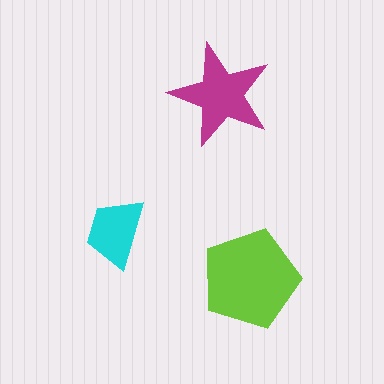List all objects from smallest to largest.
The cyan trapezoid, the magenta star, the lime pentagon.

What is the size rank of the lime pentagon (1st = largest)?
1st.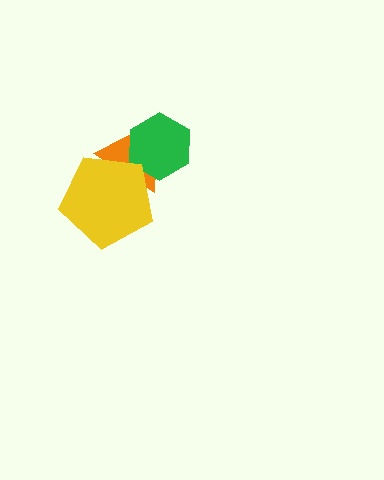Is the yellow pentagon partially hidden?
No, no other shape covers it.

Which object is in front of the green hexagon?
The yellow pentagon is in front of the green hexagon.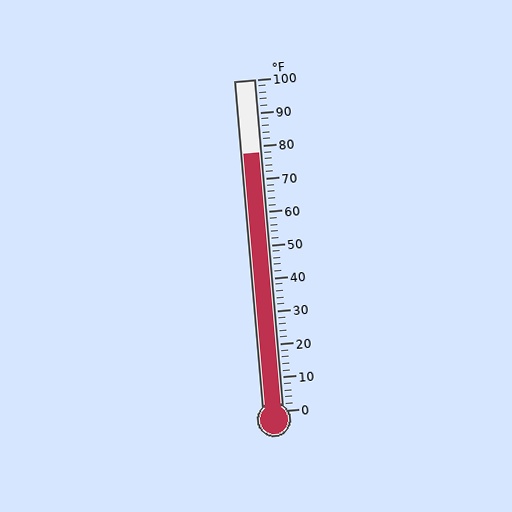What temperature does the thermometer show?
The thermometer shows approximately 78°F.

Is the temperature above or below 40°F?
The temperature is above 40°F.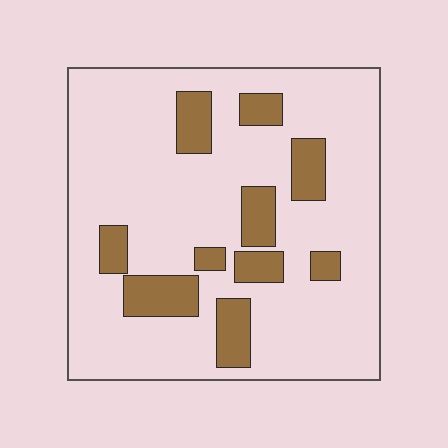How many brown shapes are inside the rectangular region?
10.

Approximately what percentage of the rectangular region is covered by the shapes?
Approximately 20%.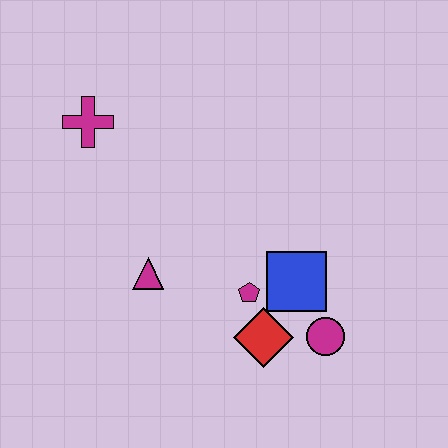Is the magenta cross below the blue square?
No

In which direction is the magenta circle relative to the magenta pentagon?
The magenta circle is to the right of the magenta pentagon.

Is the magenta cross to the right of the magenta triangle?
No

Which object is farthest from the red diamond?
The magenta cross is farthest from the red diamond.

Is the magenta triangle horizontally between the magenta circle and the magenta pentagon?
No